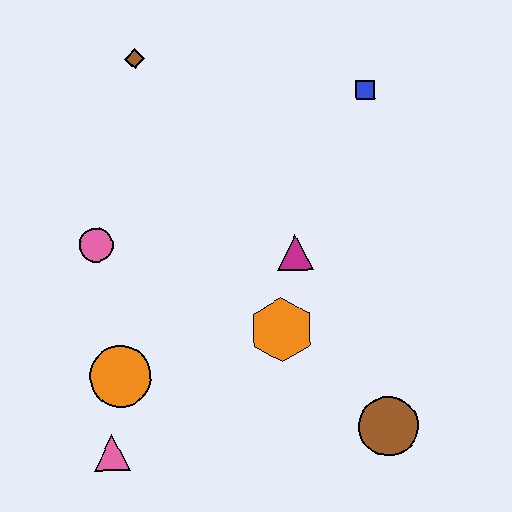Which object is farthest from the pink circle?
The brown circle is farthest from the pink circle.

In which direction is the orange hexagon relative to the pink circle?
The orange hexagon is to the right of the pink circle.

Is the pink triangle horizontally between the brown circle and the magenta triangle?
No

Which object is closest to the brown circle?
The orange hexagon is closest to the brown circle.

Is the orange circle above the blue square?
No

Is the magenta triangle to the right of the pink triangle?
Yes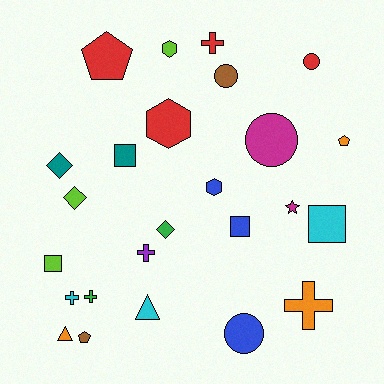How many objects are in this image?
There are 25 objects.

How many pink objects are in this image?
There are no pink objects.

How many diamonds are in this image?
There are 3 diamonds.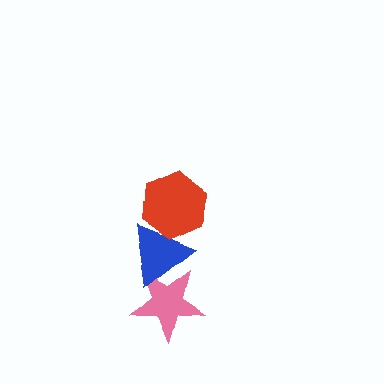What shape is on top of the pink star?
The blue triangle is on top of the pink star.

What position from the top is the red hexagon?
The red hexagon is 1st from the top.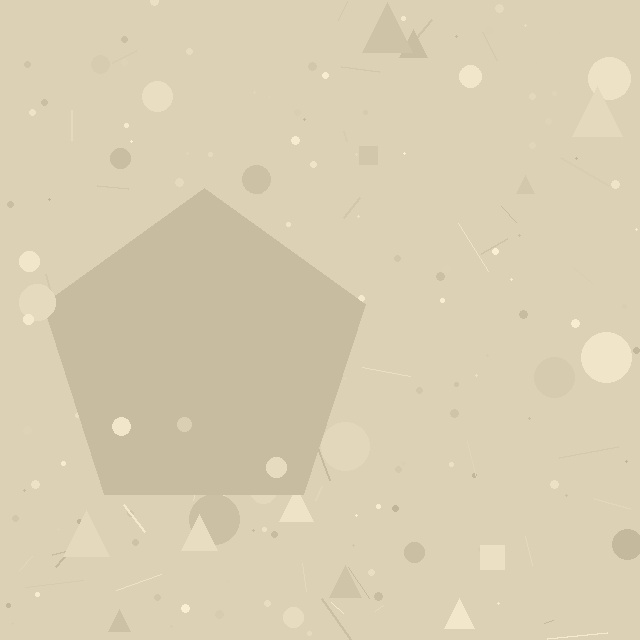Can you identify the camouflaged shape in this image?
The camouflaged shape is a pentagon.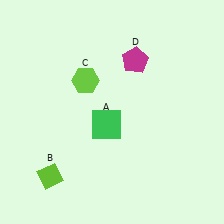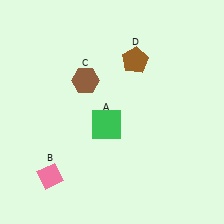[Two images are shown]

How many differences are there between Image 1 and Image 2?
There are 3 differences between the two images.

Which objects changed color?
B changed from lime to pink. C changed from lime to brown. D changed from magenta to brown.